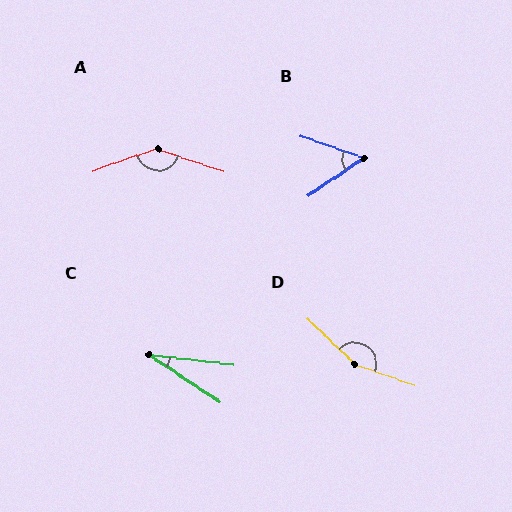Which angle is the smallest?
C, at approximately 27 degrees.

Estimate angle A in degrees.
Approximately 143 degrees.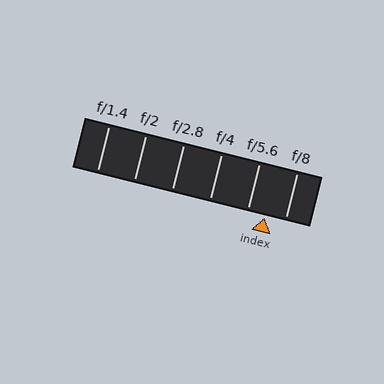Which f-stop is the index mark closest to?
The index mark is closest to f/5.6.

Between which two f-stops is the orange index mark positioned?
The index mark is between f/5.6 and f/8.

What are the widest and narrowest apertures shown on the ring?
The widest aperture shown is f/1.4 and the narrowest is f/8.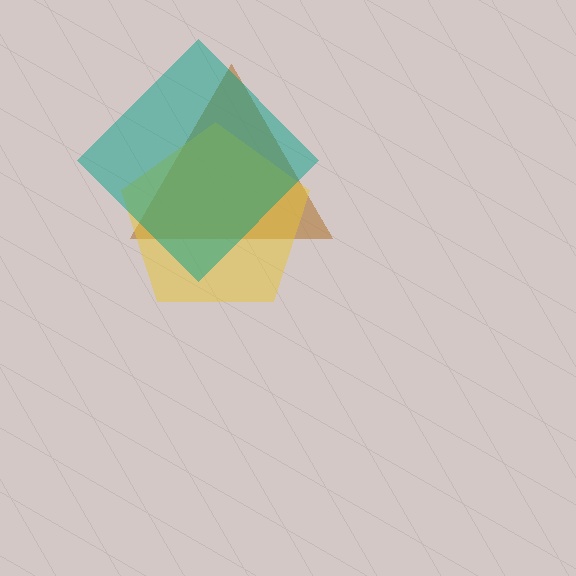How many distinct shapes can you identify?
There are 3 distinct shapes: a brown triangle, a yellow pentagon, a teal diamond.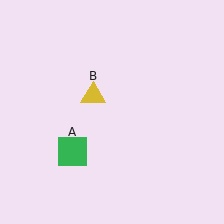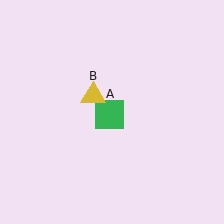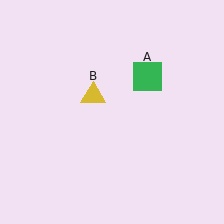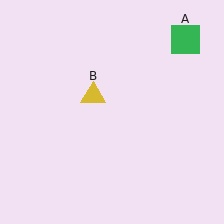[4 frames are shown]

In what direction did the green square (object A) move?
The green square (object A) moved up and to the right.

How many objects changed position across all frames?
1 object changed position: green square (object A).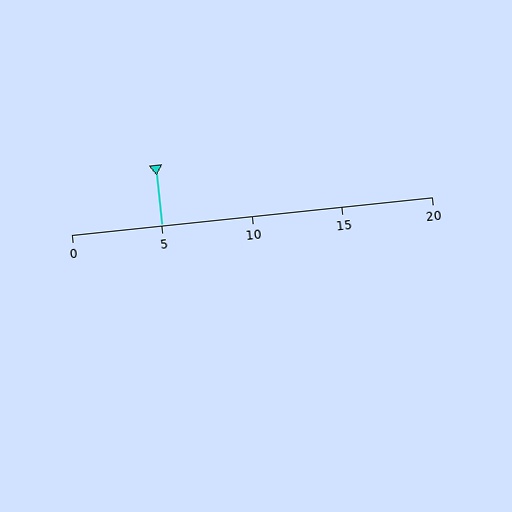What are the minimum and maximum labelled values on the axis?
The axis runs from 0 to 20.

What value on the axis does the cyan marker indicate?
The marker indicates approximately 5.